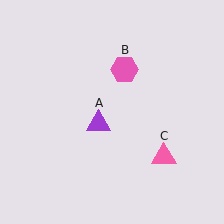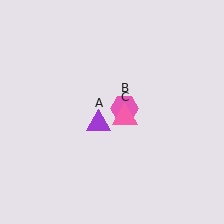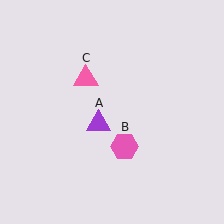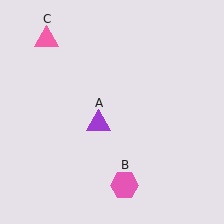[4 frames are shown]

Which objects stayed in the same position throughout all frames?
Purple triangle (object A) remained stationary.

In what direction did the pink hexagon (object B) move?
The pink hexagon (object B) moved down.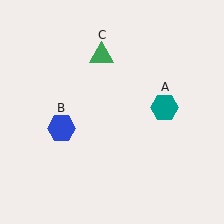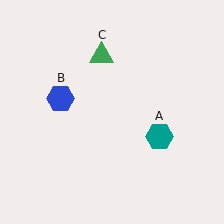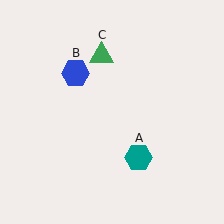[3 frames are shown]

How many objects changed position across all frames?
2 objects changed position: teal hexagon (object A), blue hexagon (object B).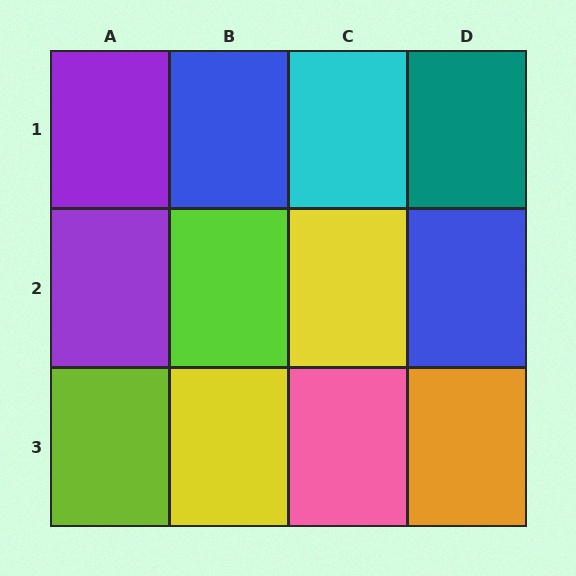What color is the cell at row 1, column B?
Blue.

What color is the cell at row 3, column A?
Lime.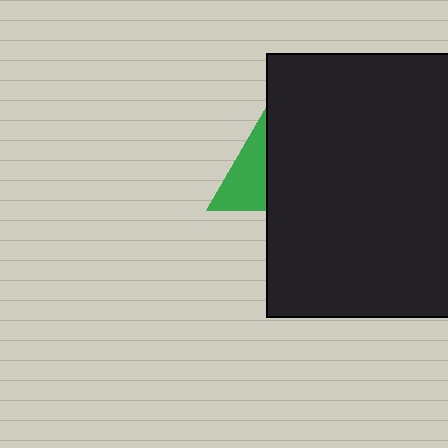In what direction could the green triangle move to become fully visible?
The green triangle could move left. That would shift it out from behind the black rectangle entirely.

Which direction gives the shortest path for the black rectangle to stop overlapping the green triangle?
Moving right gives the shortest separation.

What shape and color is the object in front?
The object in front is a black rectangle.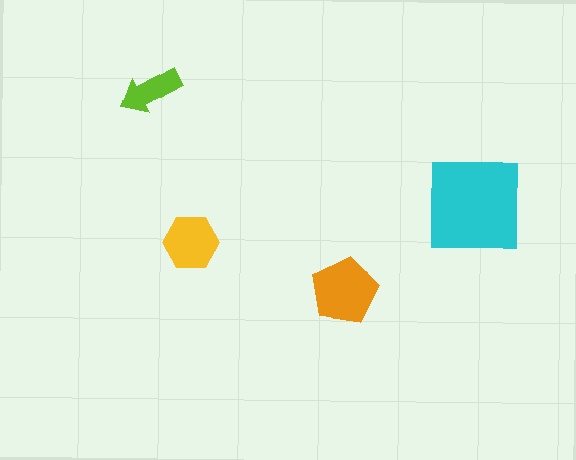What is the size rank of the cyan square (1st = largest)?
1st.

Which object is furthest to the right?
The cyan square is rightmost.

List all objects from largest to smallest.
The cyan square, the orange pentagon, the yellow hexagon, the lime arrow.